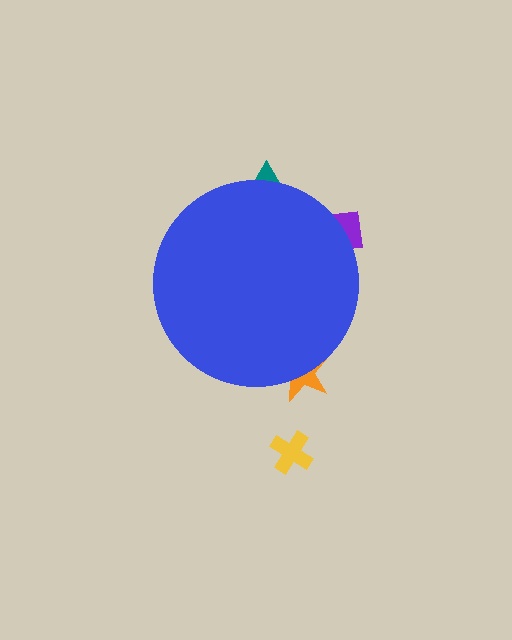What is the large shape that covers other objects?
A blue circle.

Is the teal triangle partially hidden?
Yes, the teal triangle is partially hidden behind the blue circle.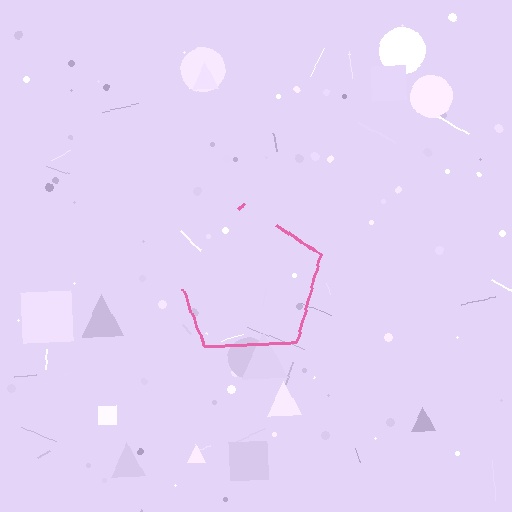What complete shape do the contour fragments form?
The contour fragments form a pentagon.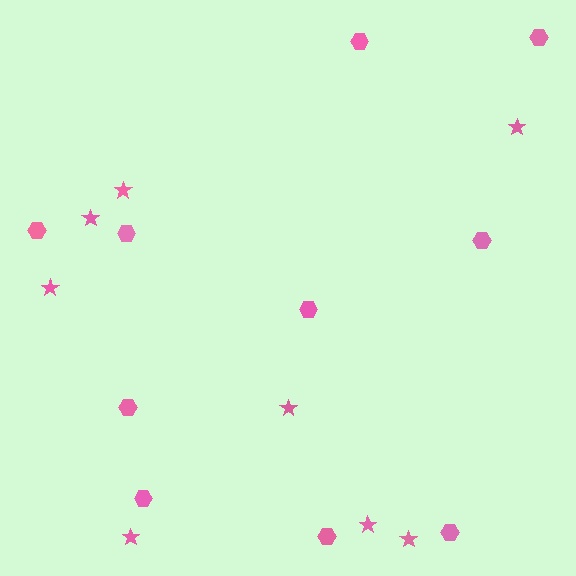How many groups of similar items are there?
There are 2 groups: one group of hexagons (10) and one group of stars (8).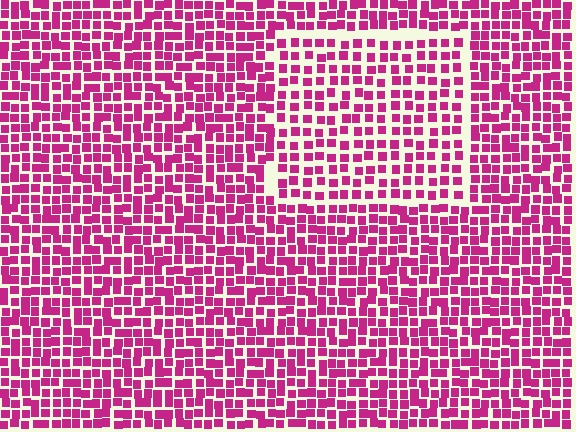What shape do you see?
I see a rectangle.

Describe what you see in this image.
The image contains small magenta elements arranged at two different densities. A rectangle-shaped region is visible where the elements are less densely packed than the surrounding area.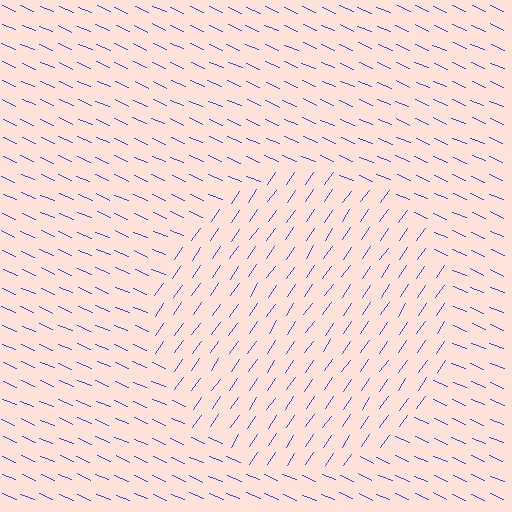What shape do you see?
I see a circle.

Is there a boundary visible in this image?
Yes, there is a texture boundary formed by a change in line orientation.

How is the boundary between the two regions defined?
The boundary is defined purely by a change in line orientation (approximately 79 degrees difference). All lines are the same color and thickness.